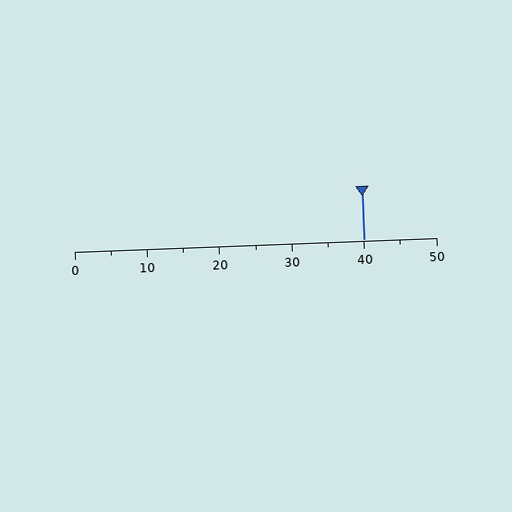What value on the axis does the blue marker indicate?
The marker indicates approximately 40.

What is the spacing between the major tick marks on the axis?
The major ticks are spaced 10 apart.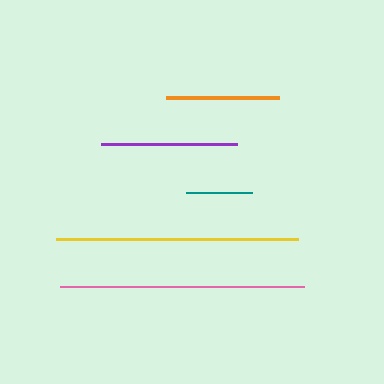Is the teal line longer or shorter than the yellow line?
The yellow line is longer than the teal line.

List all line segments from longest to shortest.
From longest to shortest: pink, yellow, purple, orange, teal.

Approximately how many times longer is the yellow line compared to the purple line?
The yellow line is approximately 1.8 times the length of the purple line.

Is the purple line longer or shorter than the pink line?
The pink line is longer than the purple line.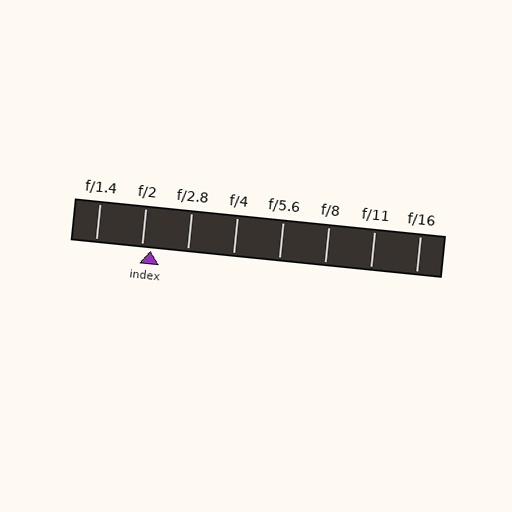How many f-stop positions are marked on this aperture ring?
There are 8 f-stop positions marked.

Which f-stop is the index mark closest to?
The index mark is closest to f/2.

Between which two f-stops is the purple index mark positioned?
The index mark is between f/2 and f/2.8.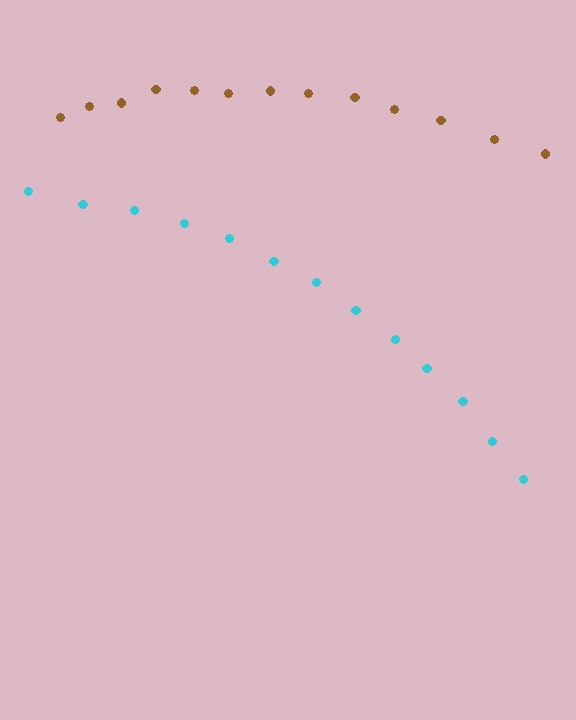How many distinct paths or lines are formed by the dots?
There are 2 distinct paths.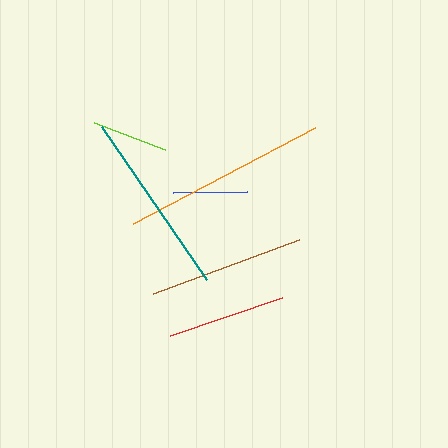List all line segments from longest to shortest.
From longest to shortest: orange, teal, brown, red, lime, blue.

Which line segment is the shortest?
The blue line is the shortest at approximately 74 pixels.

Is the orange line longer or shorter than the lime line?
The orange line is longer than the lime line.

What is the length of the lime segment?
The lime segment is approximately 76 pixels long.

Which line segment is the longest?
The orange line is the longest at approximately 205 pixels.